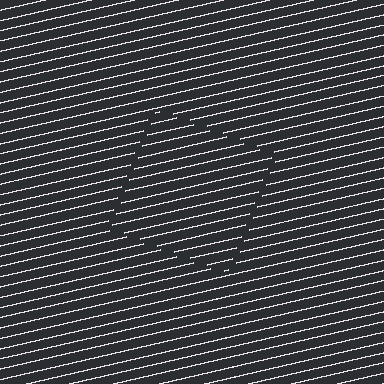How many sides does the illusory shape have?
4 sides — the line-ends trace a square.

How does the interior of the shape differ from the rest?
The interior of the shape contains the same grating, shifted by half a period — the contour is defined by the phase discontinuity where line-ends from the inner and outer gratings abut.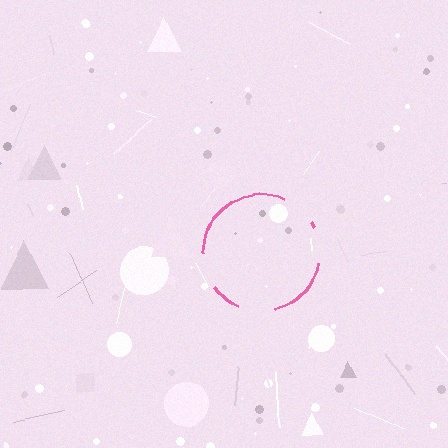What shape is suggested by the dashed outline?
The dashed outline suggests a circle.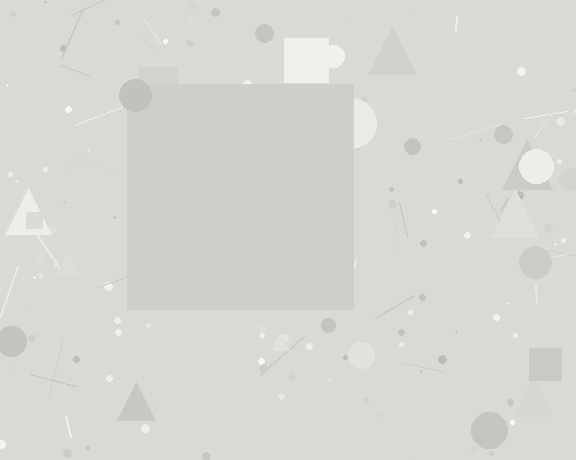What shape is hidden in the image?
A square is hidden in the image.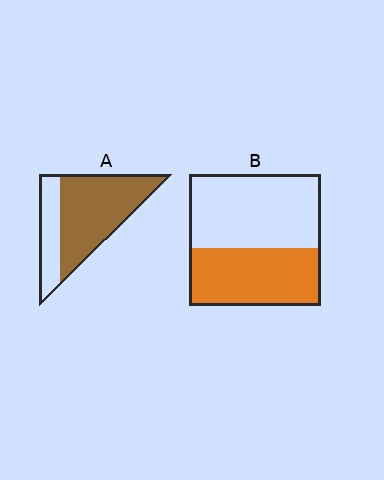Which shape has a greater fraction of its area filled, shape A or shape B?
Shape A.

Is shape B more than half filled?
No.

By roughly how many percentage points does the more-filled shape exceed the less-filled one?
By roughly 25 percentage points (A over B).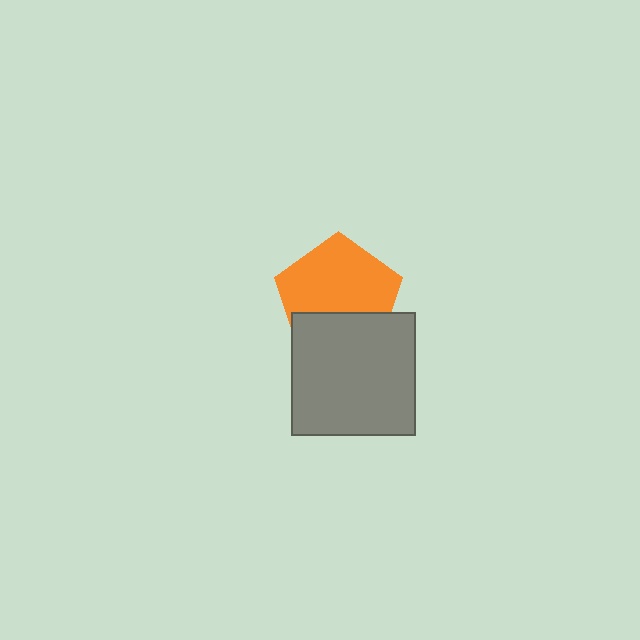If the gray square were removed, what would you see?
You would see the complete orange pentagon.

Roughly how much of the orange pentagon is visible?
About half of it is visible (roughly 65%).